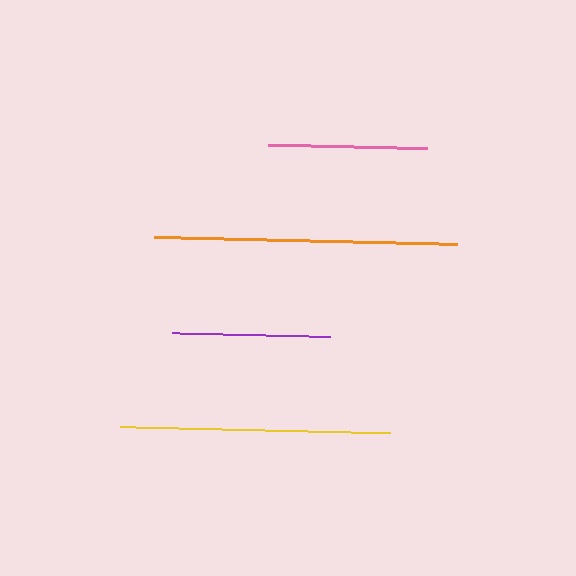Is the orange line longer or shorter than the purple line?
The orange line is longer than the purple line.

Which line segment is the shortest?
The purple line is the shortest at approximately 158 pixels.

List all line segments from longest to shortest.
From longest to shortest: orange, yellow, pink, purple.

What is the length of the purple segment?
The purple segment is approximately 158 pixels long.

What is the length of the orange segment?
The orange segment is approximately 303 pixels long.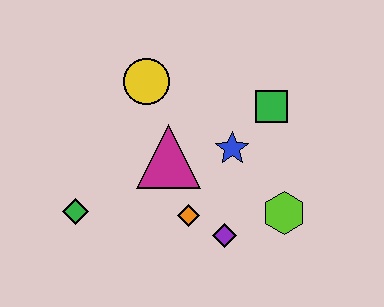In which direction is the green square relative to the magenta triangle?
The green square is to the right of the magenta triangle.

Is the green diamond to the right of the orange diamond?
No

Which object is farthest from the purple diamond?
The yellow circle is farthest from the purple diamond.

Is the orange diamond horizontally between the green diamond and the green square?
Yes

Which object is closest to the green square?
The blue star is closest to the green square.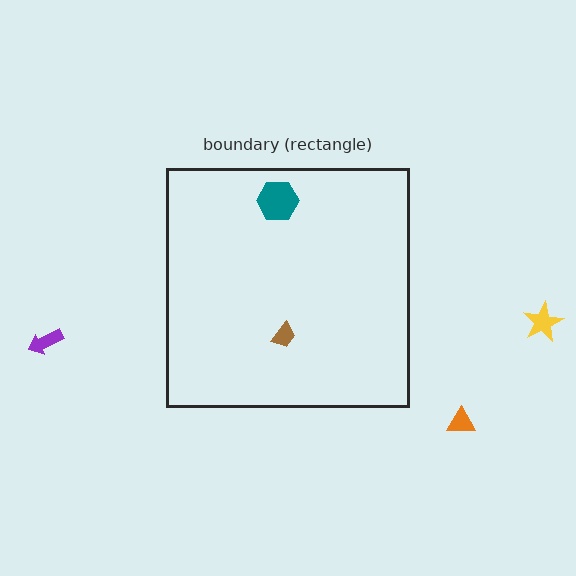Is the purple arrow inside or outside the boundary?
Outside.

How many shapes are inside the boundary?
2 inside, 3 outside.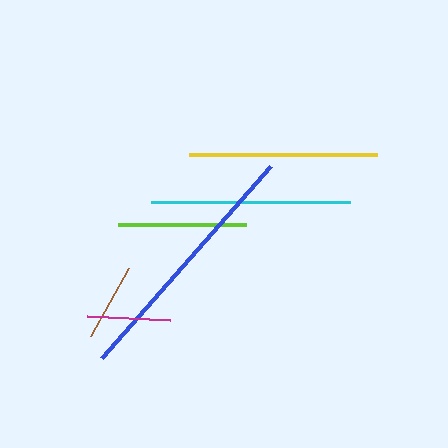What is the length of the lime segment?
The lime segment is approximately 128 pixels long.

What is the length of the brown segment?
The brown segment is approximately 78 pixels long.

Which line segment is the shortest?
The brown line is the shortest at approximately 78 pixels.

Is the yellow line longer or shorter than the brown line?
The yellow line is longer than the brown line.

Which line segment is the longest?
The blue line is the longest at approximately 256 pixels.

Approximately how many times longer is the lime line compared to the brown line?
The lime line is approximately 1.6 times the length of the brown line.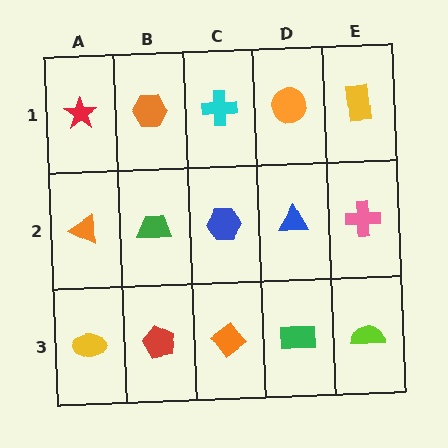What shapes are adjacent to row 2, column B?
An orange hexagon (row 1, column B), a red pentagon (row 3, column B), an orange triangle (row 2, column A), a blue hexagon (row 2, column C).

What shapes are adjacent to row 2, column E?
A yellow rectangle (row 1, column E), a lime semicircle (row 3, column E), a blue triangle (row 2, column D).